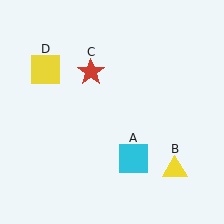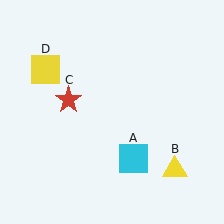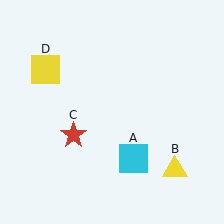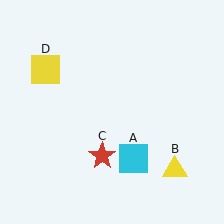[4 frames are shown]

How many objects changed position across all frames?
1 object changed position: red star (object C).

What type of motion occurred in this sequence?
The red star (object C) rotated counterclockwise around the center of the scene.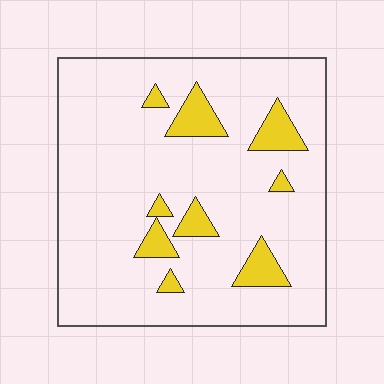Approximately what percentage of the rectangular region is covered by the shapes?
Approximately 10%.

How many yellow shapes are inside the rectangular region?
9.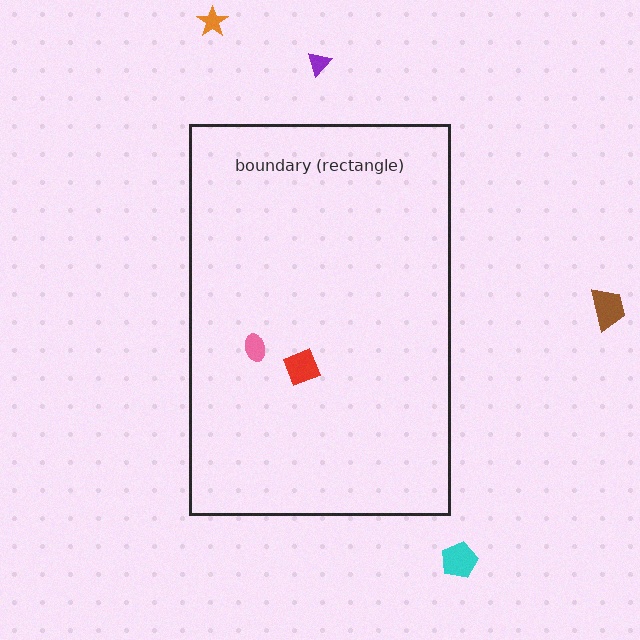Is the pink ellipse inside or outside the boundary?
Inside.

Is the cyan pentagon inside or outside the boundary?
Outside.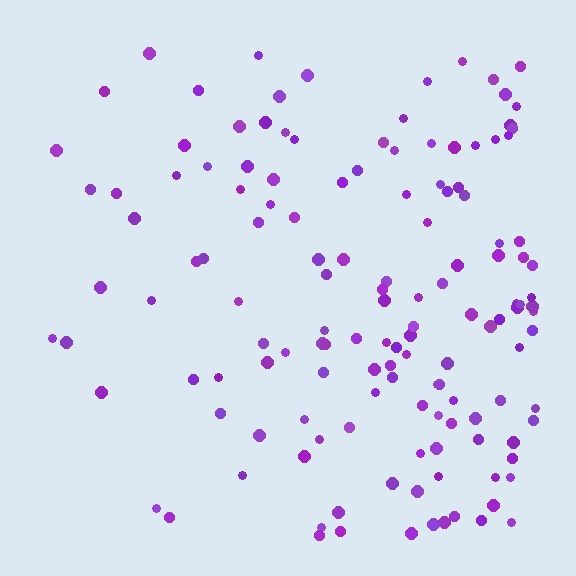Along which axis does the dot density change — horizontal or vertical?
Horizontal.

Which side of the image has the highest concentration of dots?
The right.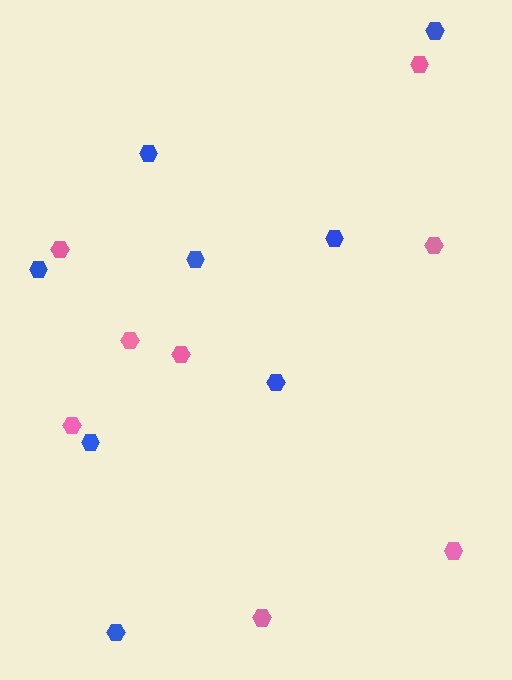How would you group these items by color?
There are 2 groups: one group of pink hexagons (8) and one group of blue hexagons (8).